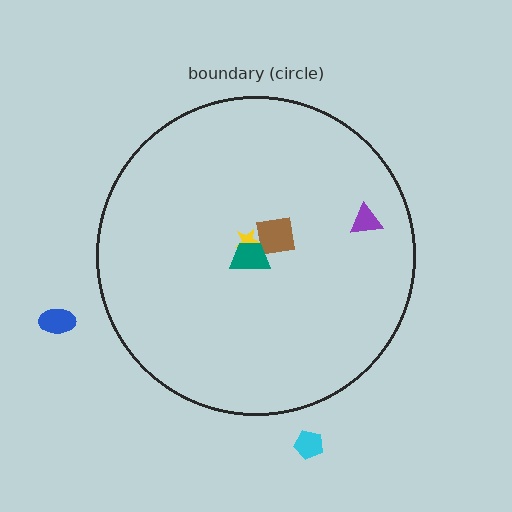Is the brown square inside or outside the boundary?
Inside.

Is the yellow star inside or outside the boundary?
Inside.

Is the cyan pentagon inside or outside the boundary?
Outside.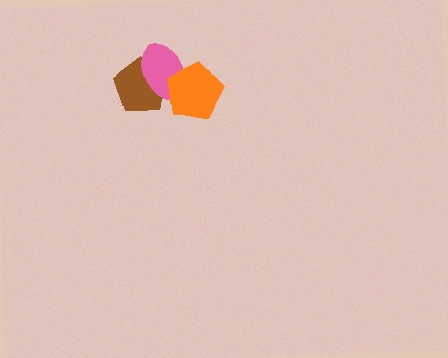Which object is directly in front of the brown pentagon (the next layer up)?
The pink ellipse is directly in front of the brown pentagon.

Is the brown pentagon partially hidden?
Yes, it is partially covered by another shape.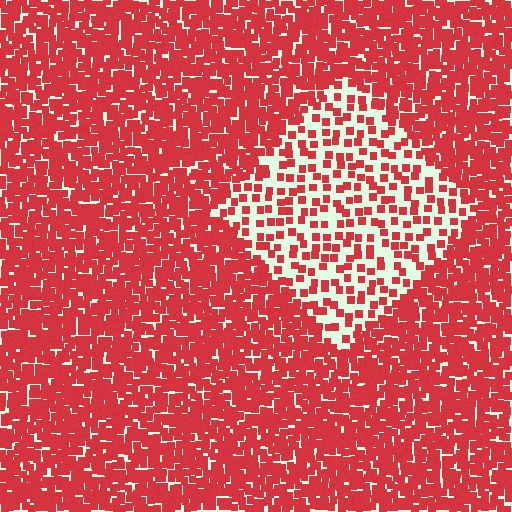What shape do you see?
I see a diamond.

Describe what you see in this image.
The image contains small red elements arranged at two different densities. A diamond-shaped region is visible where the elements are less densely packed than the surrounding area.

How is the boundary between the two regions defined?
The boundary is defined by a change in element density (approximately 2.7x ratio). All elements are the same color, size, and shape.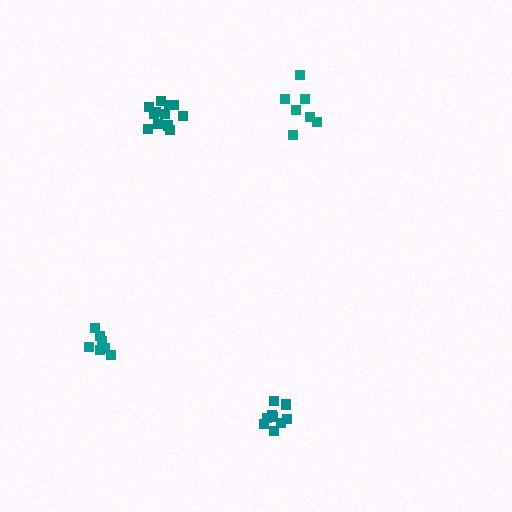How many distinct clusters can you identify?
There are 4 distinct clusters.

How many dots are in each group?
Group 1: 7 dots, Group 2: 7 dots, Group 3: 12 dots, Group 4: 9 dots (35 total).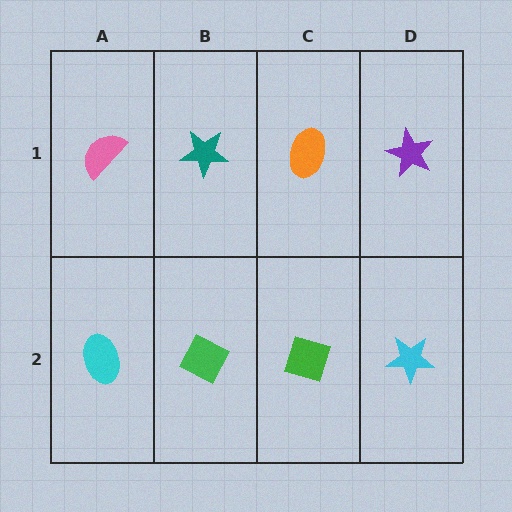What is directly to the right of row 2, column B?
A green diamond.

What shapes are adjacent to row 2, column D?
A purple star (row 1, column D), a green diamond (row 2, column C).